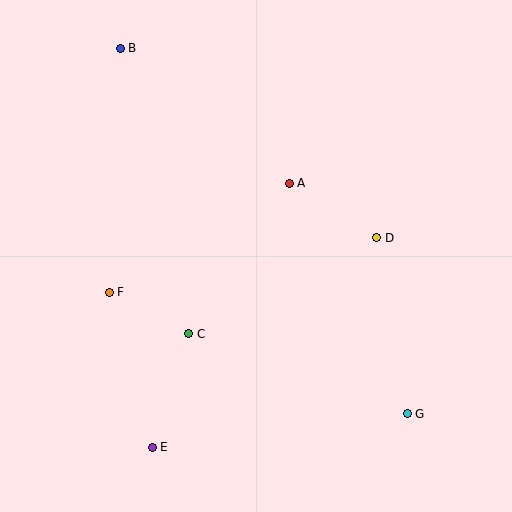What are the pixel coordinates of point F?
Point F is at (109, 292).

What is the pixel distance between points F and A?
The distance between F and A is 210 pixels.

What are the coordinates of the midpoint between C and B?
The midpoint between C and B is at (154, 191).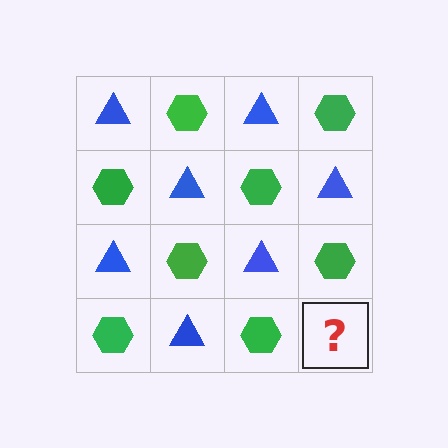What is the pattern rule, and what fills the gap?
The rule is that it alternates blue triangle and green hexagon in a checkerboard pattern. The gap should be filled with a blue triangle.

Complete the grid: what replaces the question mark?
The question mark should be replaced with a blue triangle.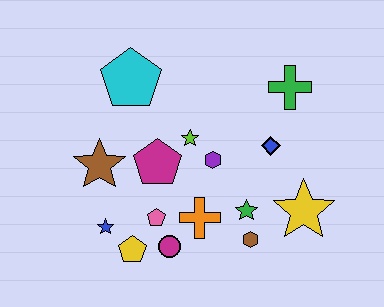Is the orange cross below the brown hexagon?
No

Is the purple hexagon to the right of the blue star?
Yes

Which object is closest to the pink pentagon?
The magenta circle is closest to the pink pentagon.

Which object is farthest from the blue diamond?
The blue star is farthest from the blue diamond.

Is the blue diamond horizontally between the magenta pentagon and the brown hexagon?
No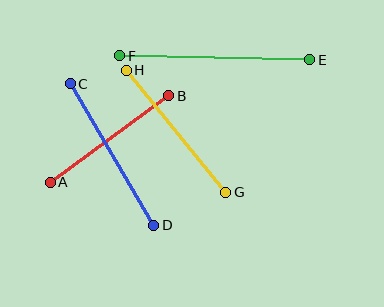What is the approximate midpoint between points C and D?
The midpoint is at approximately (112, 155) pixels.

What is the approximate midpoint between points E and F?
The midpoint is at approximately (215, 58) pixels.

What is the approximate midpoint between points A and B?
The midpoint is at approximately (109, 139) pixels.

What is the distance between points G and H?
The distance is approximately 157 pixels.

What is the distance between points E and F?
The distance is approximately 190 pixels.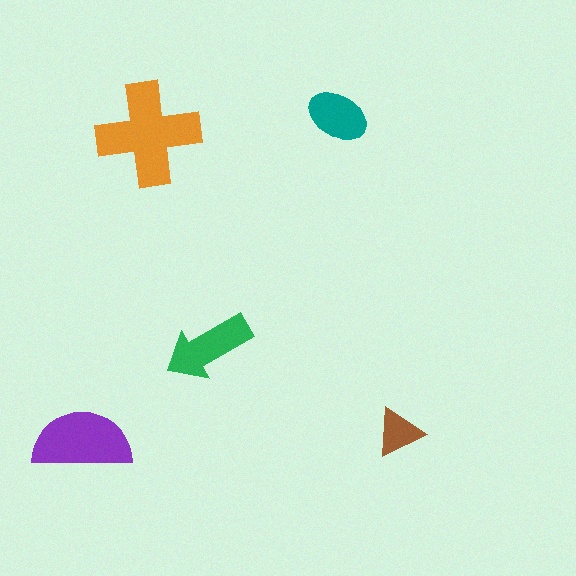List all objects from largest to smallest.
The orange cross, the purple semicircle, the green arrow, the teal ellipse, the brown triangle.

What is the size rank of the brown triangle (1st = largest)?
5th.